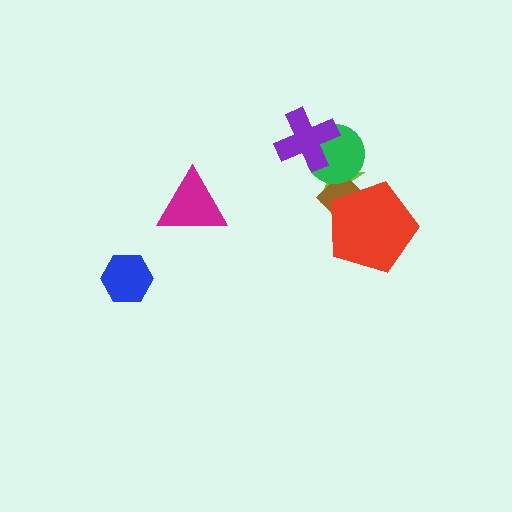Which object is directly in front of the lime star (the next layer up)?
The brown diamond is directly in front of the lime star.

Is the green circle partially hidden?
Yes, it is partially covered by another shape.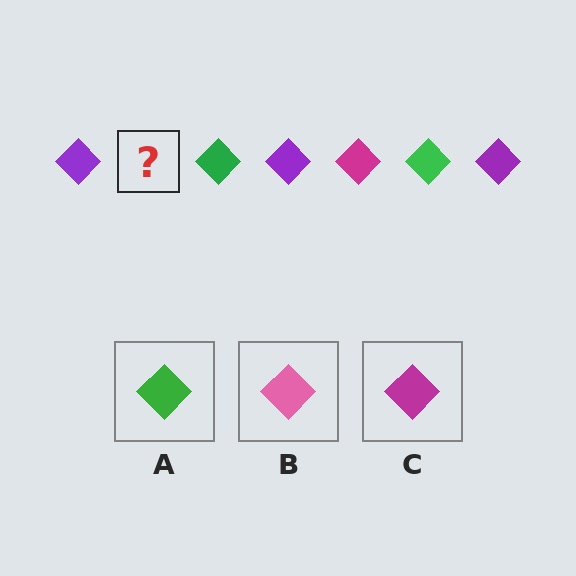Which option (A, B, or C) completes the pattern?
C.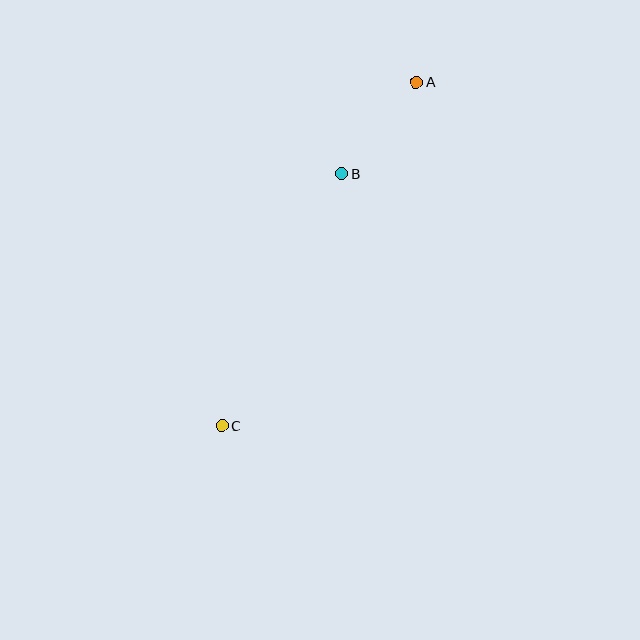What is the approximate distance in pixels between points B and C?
The distance between B and C is approximately 279 pixels.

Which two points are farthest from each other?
Points A and C are farthest from each other.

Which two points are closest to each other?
Points A and B are closest to each other.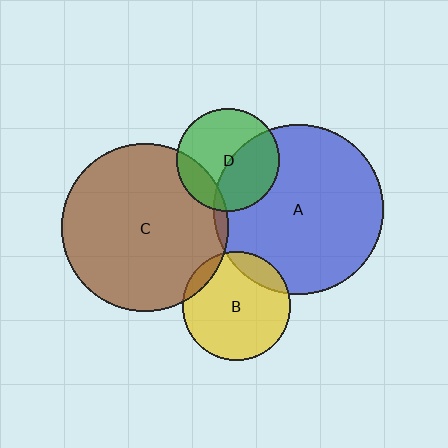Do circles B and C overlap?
Yes.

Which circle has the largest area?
Circle A (blue).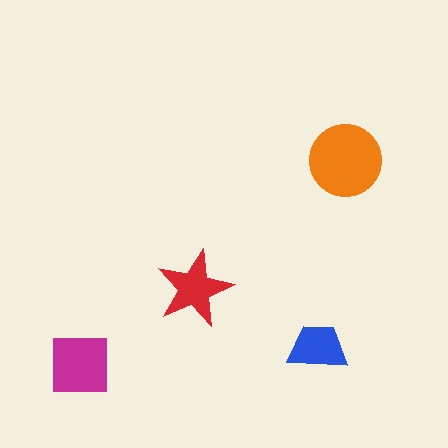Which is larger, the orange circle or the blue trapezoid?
The orange circle.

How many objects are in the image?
There are 4 objects in the image.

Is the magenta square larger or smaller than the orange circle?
Smaller.